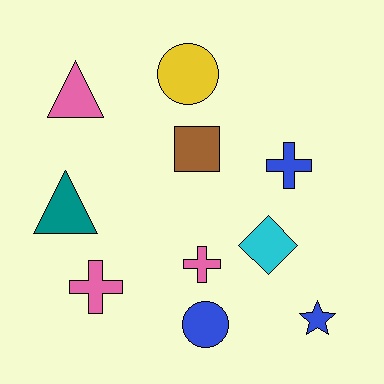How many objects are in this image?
There are 10 objects.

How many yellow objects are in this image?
There is 1 yellow object.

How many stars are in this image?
There is 1 star.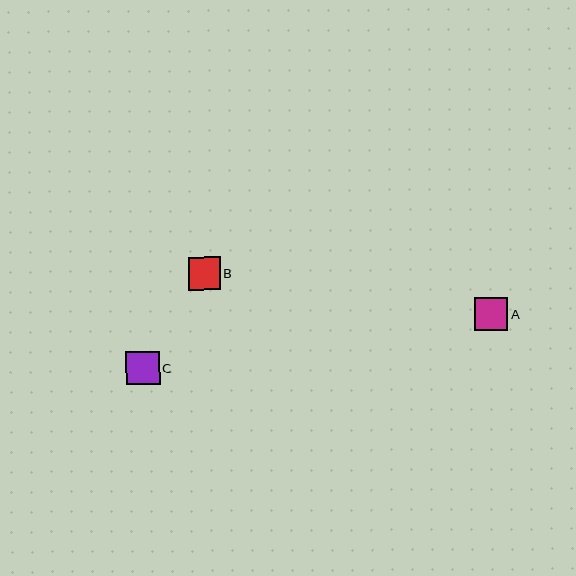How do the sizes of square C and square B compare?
Square C and square B are approximately the same size.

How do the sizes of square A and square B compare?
Square A and square B are approximately the same size.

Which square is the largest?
Square C is the largest with a size of approximately 33 pixels.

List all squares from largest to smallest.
From largest to smallest: C, A, B.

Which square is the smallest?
Square B is the smallest with a size of approximately 32 pixels.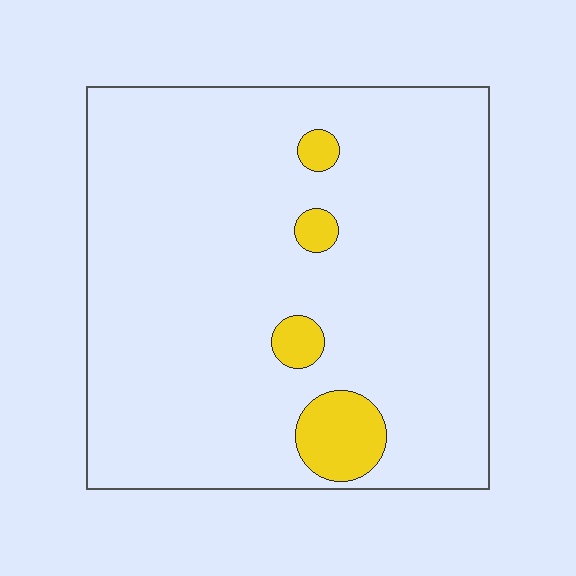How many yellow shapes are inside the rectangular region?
4.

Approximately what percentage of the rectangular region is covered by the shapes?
Approximately 5%.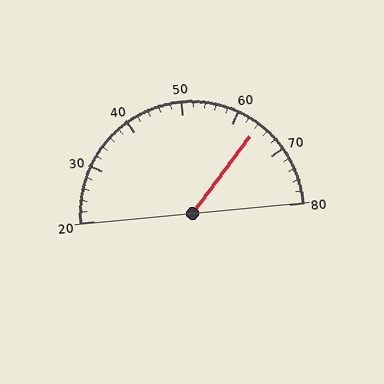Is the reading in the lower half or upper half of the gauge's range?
The reading is in the upper half of the range (20 to 80).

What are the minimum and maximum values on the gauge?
The gauge ranges from 20 to 80.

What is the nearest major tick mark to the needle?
The nearest major tick mark is 60.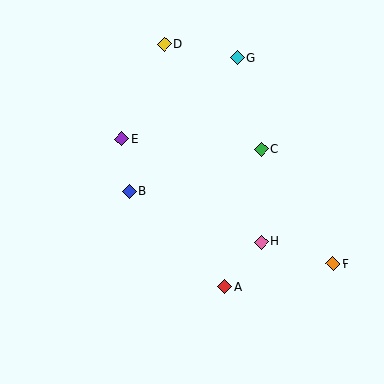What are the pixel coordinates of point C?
Point C is at (262, 149).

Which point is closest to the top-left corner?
Point D is closest to the top-left corner.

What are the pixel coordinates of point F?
Point F is at (333, 264).